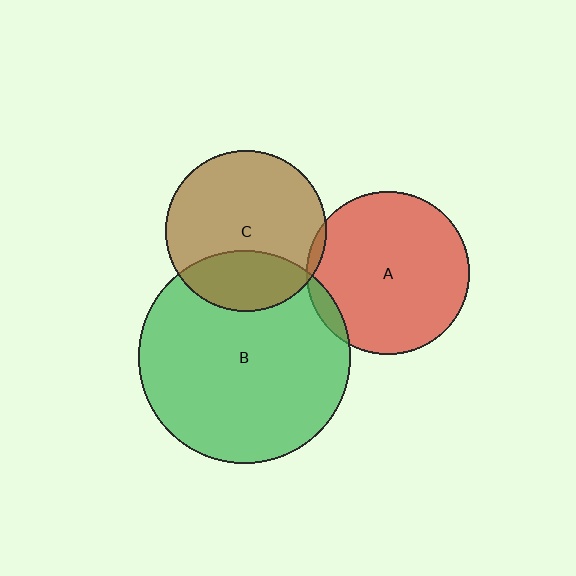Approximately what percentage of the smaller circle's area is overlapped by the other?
Approximately 30%.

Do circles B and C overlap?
Yes.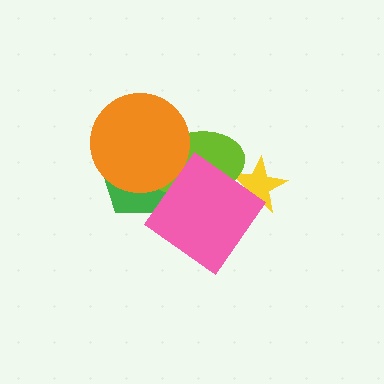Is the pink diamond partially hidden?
No, no other shape covers it.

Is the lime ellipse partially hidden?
Yes, it is partially covered by another shape.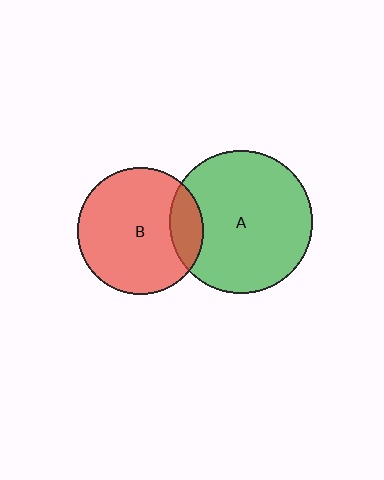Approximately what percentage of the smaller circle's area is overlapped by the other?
Approximately 15%.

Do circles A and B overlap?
Yes.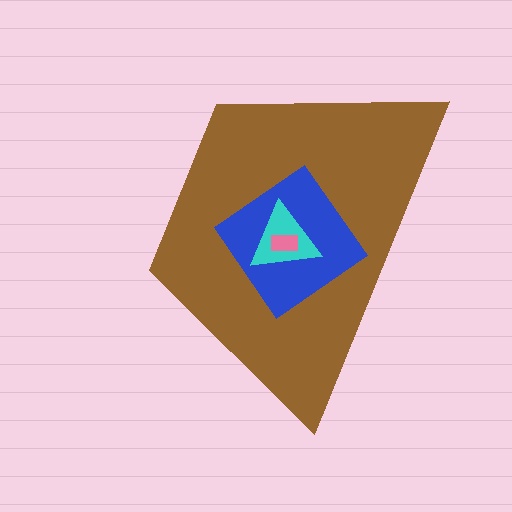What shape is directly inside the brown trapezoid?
The blue diamond.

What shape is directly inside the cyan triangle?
The pink rectangle.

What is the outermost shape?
The brown trapezoid.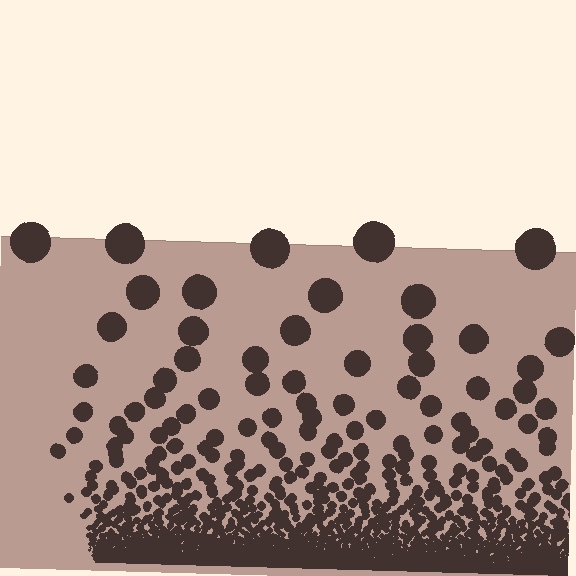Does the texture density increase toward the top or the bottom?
Density increases toward the bottom.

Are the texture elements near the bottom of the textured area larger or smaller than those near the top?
Smaller. The gradient is inverted — elements near the bottom are smaller and denser.